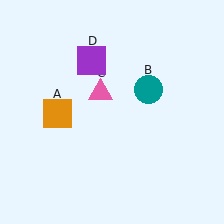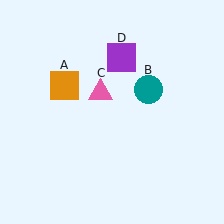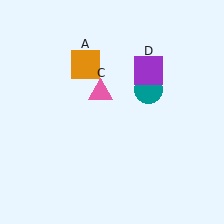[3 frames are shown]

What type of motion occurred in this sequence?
The orange square (object A), purple square (object D) rotated clockwise around the center of the scene.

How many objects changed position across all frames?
2 objects changed position: orange square (object A), purple square (object D).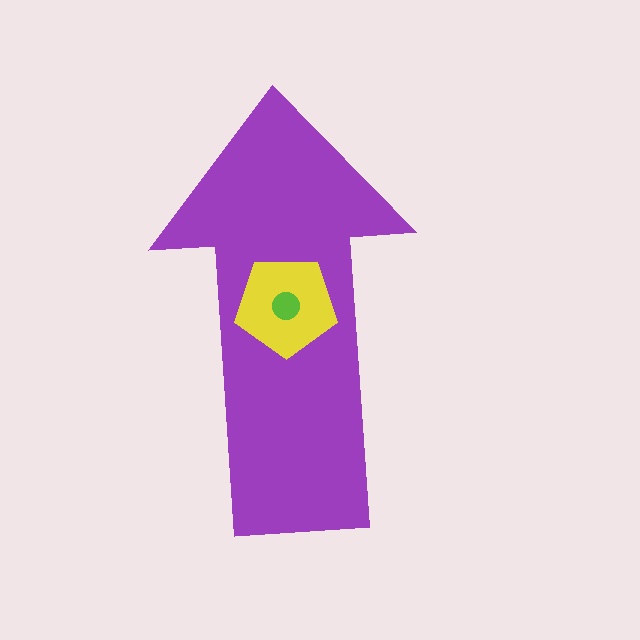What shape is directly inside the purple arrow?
The yellow pentagon.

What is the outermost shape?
The purple arrow.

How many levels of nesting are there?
3.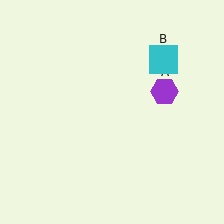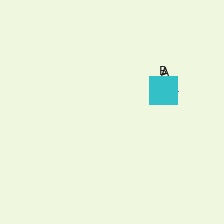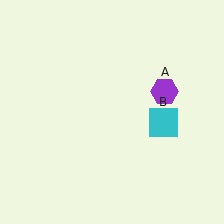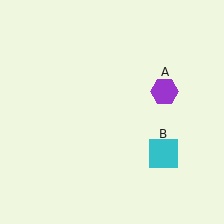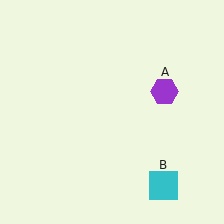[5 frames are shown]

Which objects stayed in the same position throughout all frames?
Purple hexagon (object A) remained stationary.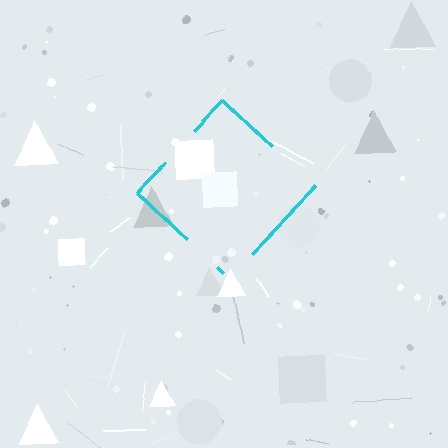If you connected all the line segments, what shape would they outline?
They would outline a diamond.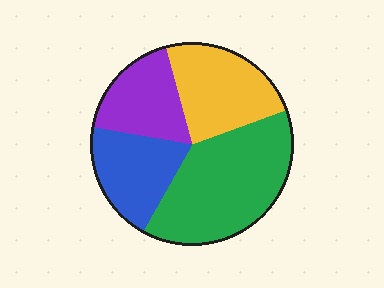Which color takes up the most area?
Green, at roughly 40%.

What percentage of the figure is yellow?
Yellow covers about 25% of the figure.